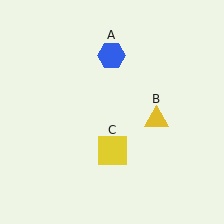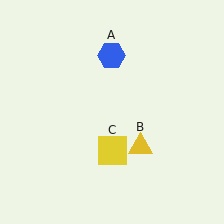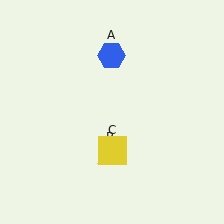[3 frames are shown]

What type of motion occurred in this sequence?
The yellow triangle (object B) rotated clockwise around the center of the scene.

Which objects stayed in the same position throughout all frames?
Blue hexagon (object A) and yellow square (object C) remained stationary.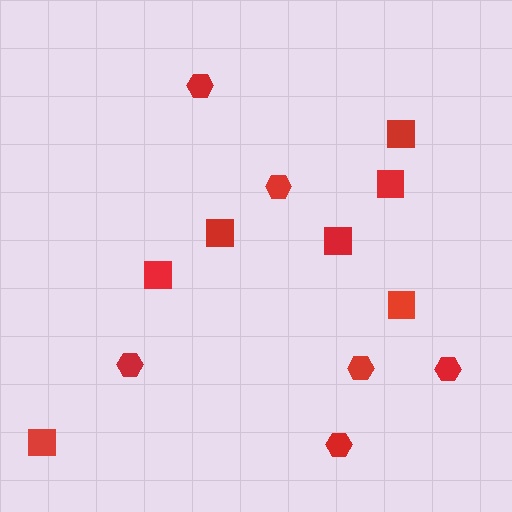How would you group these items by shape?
There are 2 groups: one group of hexagons (6) and one group of squares (7).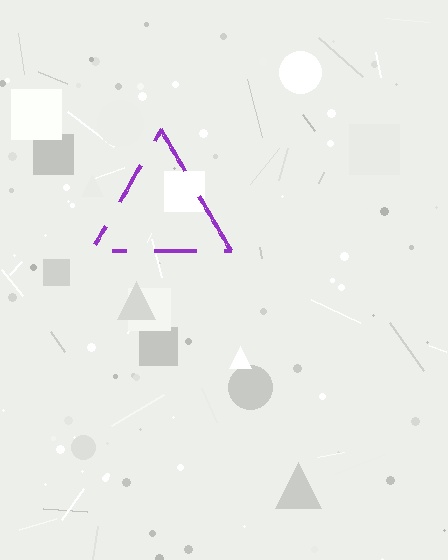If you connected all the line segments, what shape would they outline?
They would outline a triangle.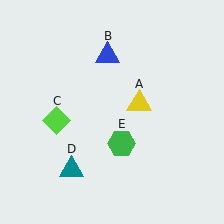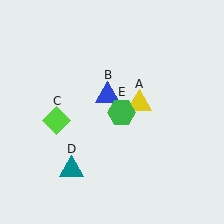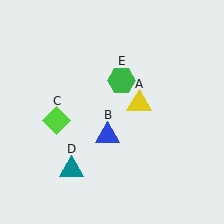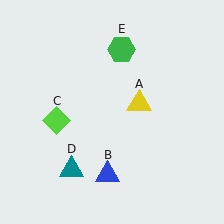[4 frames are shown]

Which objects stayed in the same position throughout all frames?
Yellow triangle (object A) and lime diamond (object C) and teal triangle (object D) remained stationary.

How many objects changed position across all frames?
2 objects changed position: blue triangle (object B), green hexagon (object E).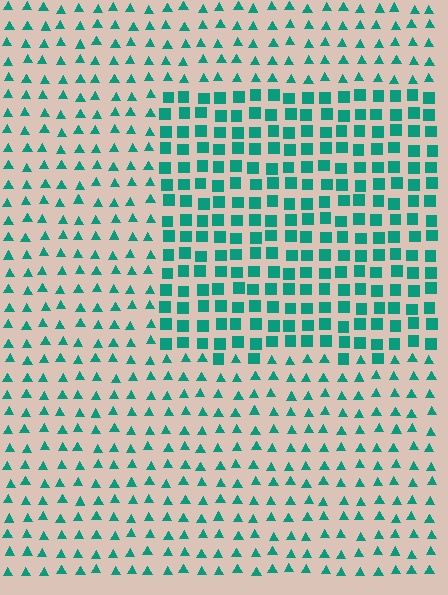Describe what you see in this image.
The image is filled with small teal elements arranged in a uniform grid. A rectangle-shaped region contains squares, while the surrounding area contains triangles. The boundary is defined purely by the change in element shape.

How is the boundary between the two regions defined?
The boundary is defined by a change in element shape: squares inside vs. triangles outside. All elements share the same color and spacing.